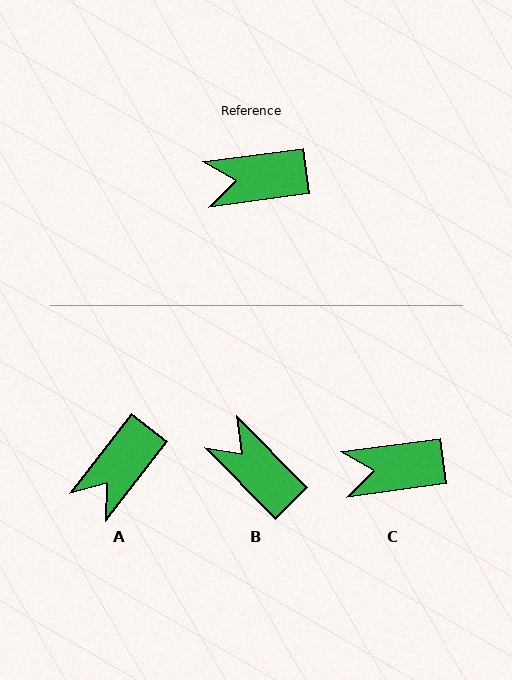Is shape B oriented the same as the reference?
No, it is off by about 53 degrees.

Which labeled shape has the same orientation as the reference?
C.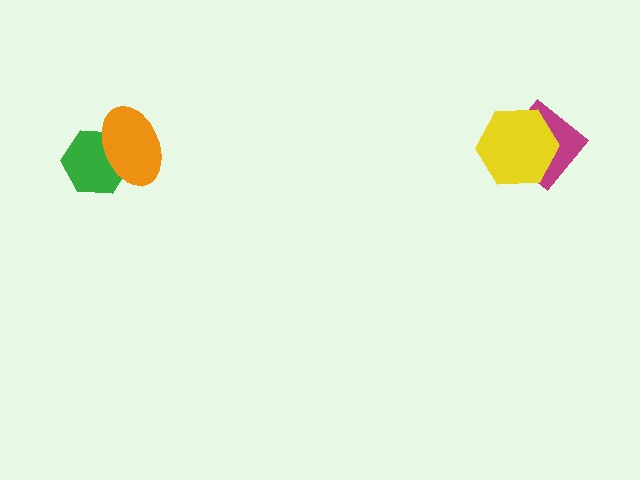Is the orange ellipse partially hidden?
No, no other shape covers it.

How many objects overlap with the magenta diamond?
1 object overlaps with the magenta diamond.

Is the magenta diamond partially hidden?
Yes, it is partially covered by another shape.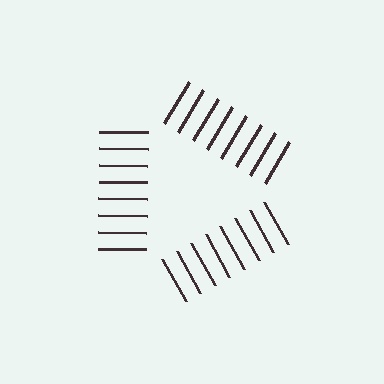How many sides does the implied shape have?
3 sides — the line-ends trace a triangle.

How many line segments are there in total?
24 — 8 along each of the 3 edges.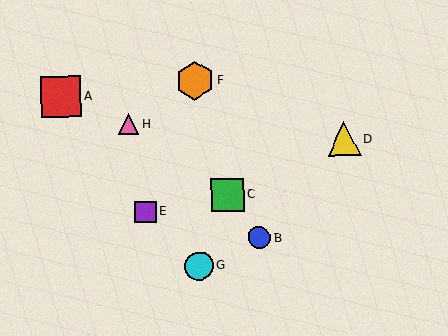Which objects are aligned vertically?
Objects F, G are aligned vertically.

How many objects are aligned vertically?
2 objects (F, G) are aligned vertically.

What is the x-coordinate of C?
Object C is at x≈228.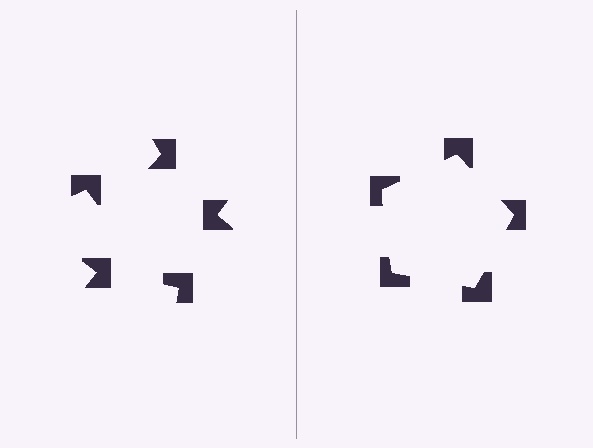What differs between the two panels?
The notched squares are positioned identically on both sides; only the wedge orientations differ. On the right they align to a pentagon; on the left they are misaligned.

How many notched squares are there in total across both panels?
10 — 5 on each side.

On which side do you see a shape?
An illusory pentagon appears on the right side. On the left side the wedge cuts are rotated, so no coherent shape forms.